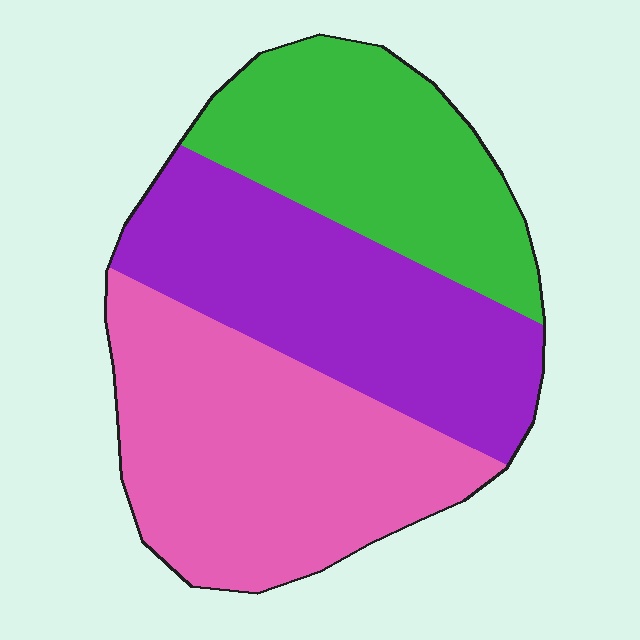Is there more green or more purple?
Purple.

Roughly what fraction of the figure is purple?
Purple takes up between a third and a half of the figure.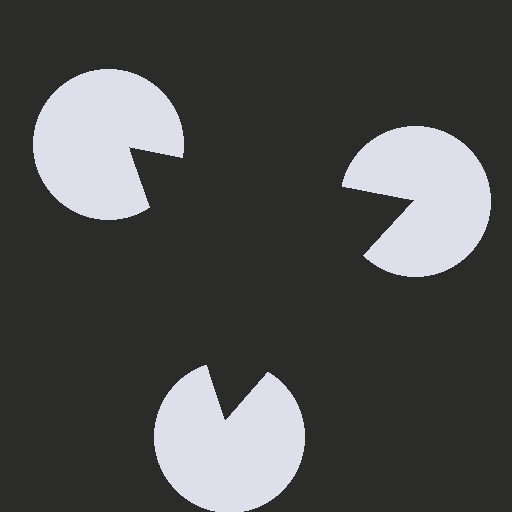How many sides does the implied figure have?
3 sides.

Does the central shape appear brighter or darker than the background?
It typically appears slightly darker than the background, even though no actual brightness change is drawn.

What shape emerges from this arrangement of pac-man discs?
An illusory triangle — its edges are inferred from the aligned wedge cuts in the pac-man discs, not physically drawn.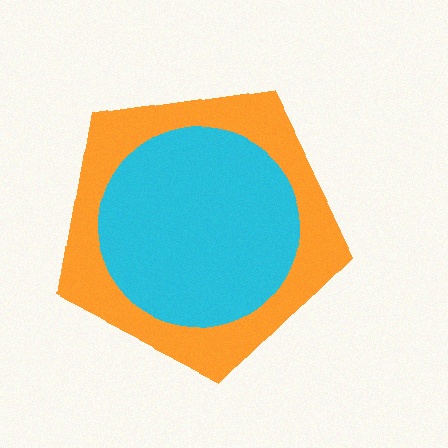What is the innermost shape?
The cyan circle.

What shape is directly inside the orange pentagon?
The cyan circle.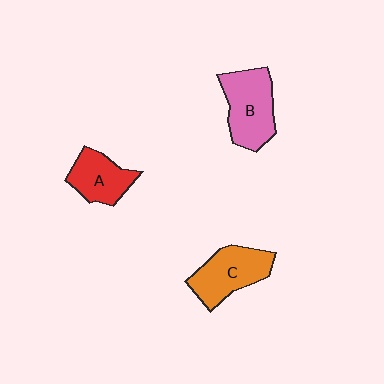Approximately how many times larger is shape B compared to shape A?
Approximately 1.4 times.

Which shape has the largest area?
Shape B (pink).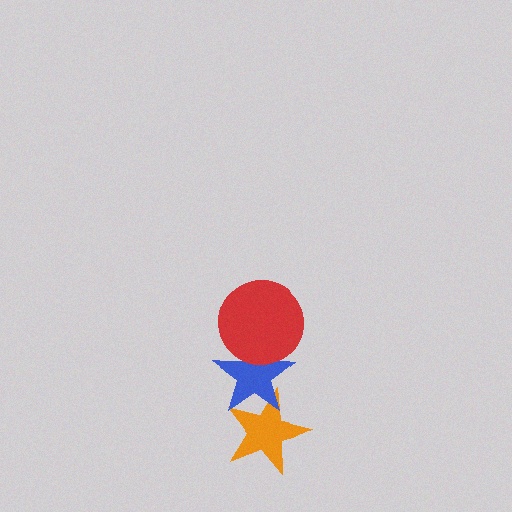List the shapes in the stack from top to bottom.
From top to bottom: the red circle, the blue star, the orange star.